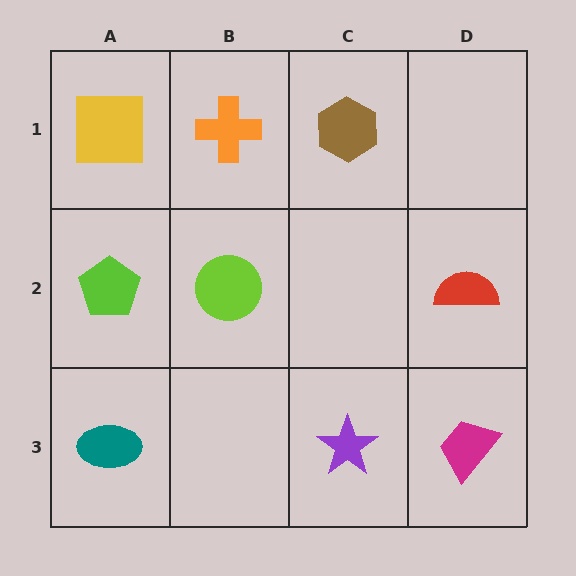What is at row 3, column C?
A purple star.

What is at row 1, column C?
A brown hexagon.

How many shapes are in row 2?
3 shapes.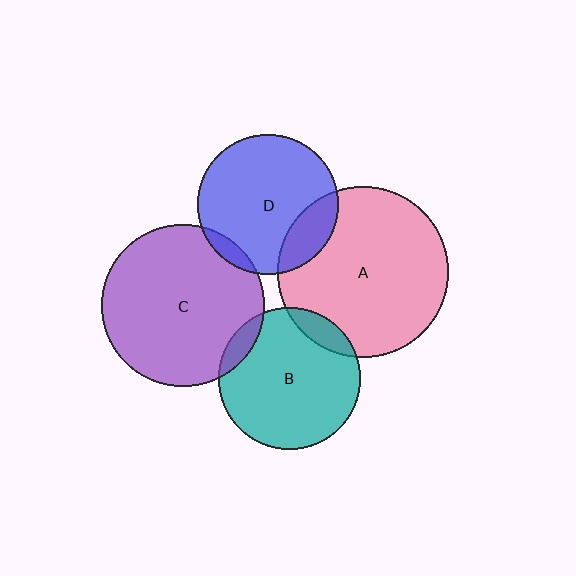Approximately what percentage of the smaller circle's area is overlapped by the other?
Approximately 20%.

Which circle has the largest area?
Circle A (pink).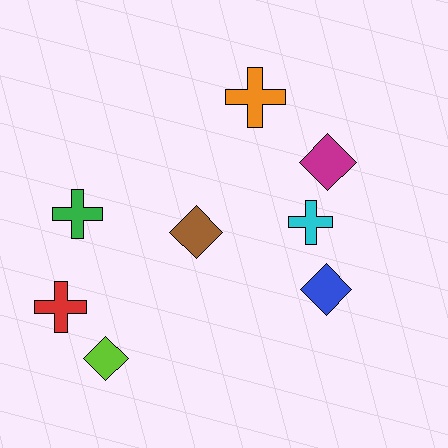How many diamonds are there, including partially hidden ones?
There are 4 diamonds.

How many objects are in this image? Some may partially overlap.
There are 8 objects.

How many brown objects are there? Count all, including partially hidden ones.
There is 1 brown object.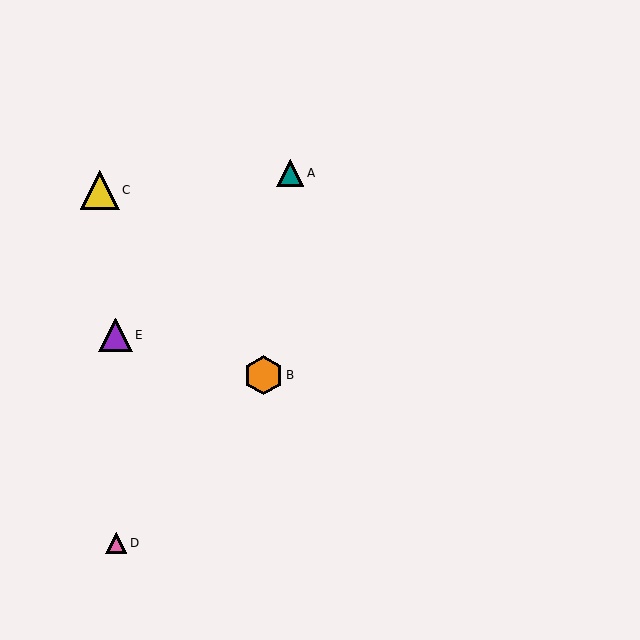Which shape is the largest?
The orange hexagon (labeled B) is the largest.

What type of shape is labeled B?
Shape B is an orange hexagon.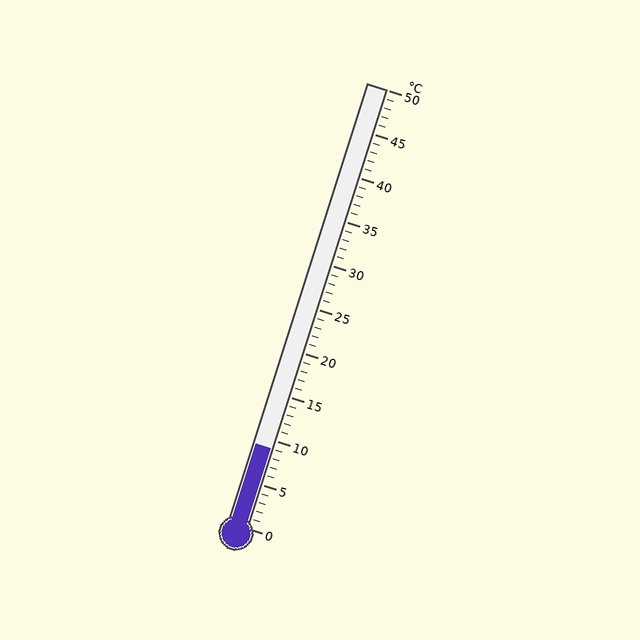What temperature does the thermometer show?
The thermometer shows approximately 9°C.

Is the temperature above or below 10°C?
The temperature is below 10°C.